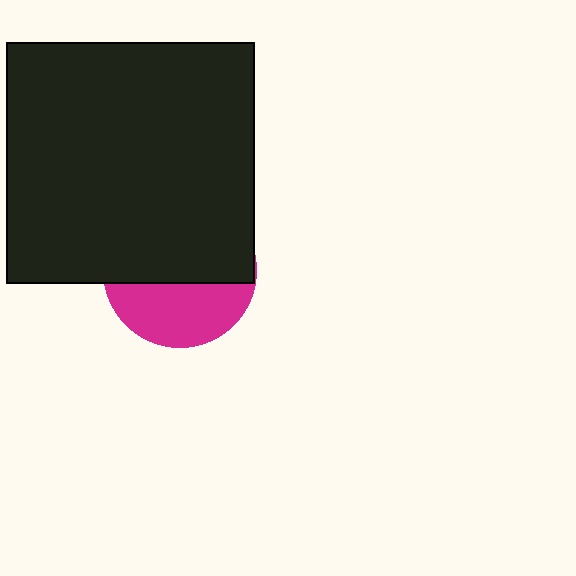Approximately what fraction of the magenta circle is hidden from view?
Roughly 60% of the magenta circle is hidden behind the black rectangle.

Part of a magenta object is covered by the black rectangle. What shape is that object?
It is a circle.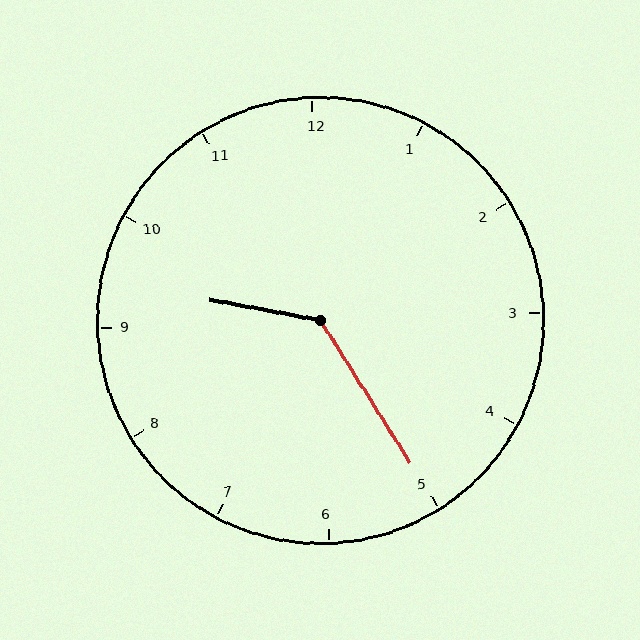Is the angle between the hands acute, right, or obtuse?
It is obtuse.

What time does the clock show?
9:25.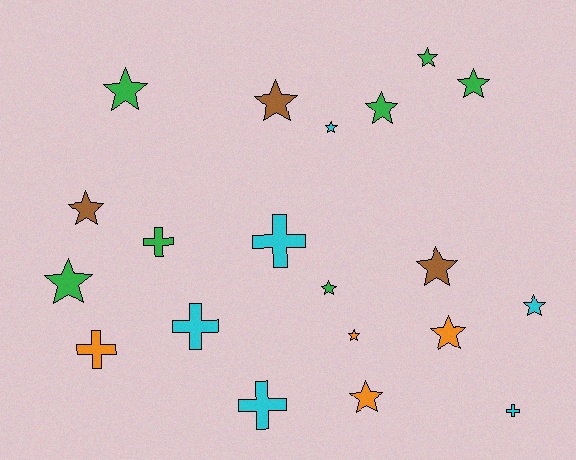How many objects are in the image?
There are 20 objects.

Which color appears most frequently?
Green, with 7 objects.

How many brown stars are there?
There are 3 brown stars.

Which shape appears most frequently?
Star, with 14 objects.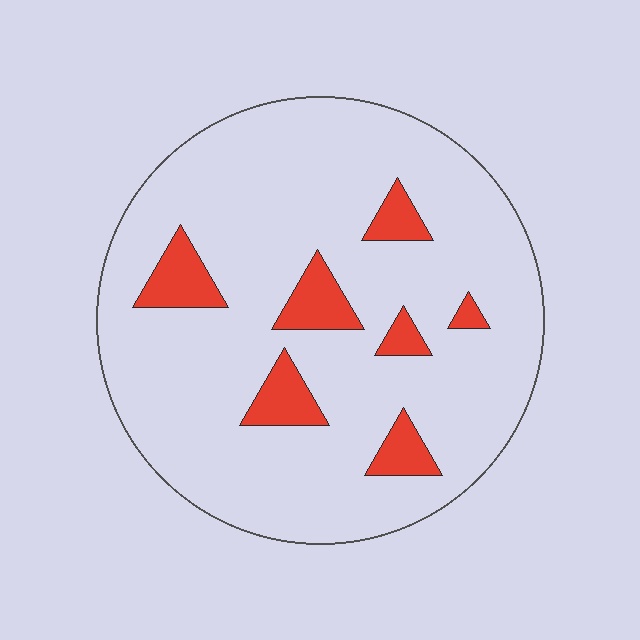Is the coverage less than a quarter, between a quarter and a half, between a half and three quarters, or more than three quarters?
Less than a quarter.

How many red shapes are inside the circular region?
7.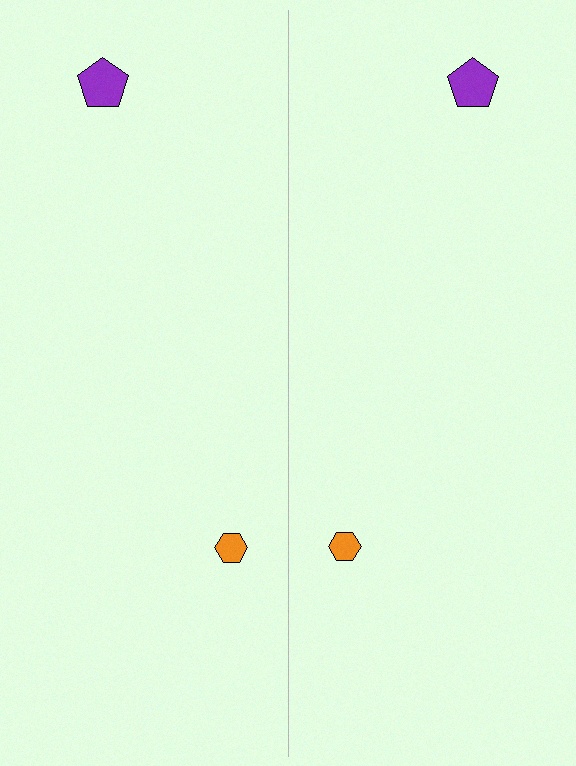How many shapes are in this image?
There are 4 shapes in this image.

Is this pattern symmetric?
Yes, this pattern has bilateral (reflection) symmetry.